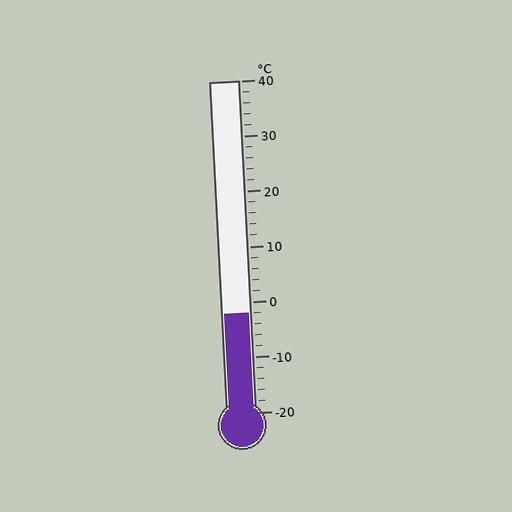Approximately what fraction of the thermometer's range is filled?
The thermometer is filled to approximately 30% of its range.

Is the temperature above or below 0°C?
The temperature is below 0°C.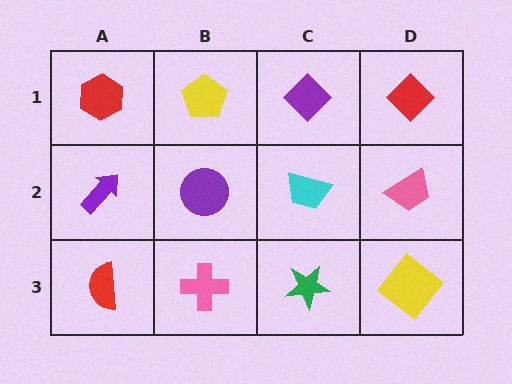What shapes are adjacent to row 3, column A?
A purple arrow (row 2, column A), a pink cross (row 3, column B).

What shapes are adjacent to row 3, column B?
A purple circle (row 2, column B), a red semicircle (row 3, column A), a green star (row 3, column C).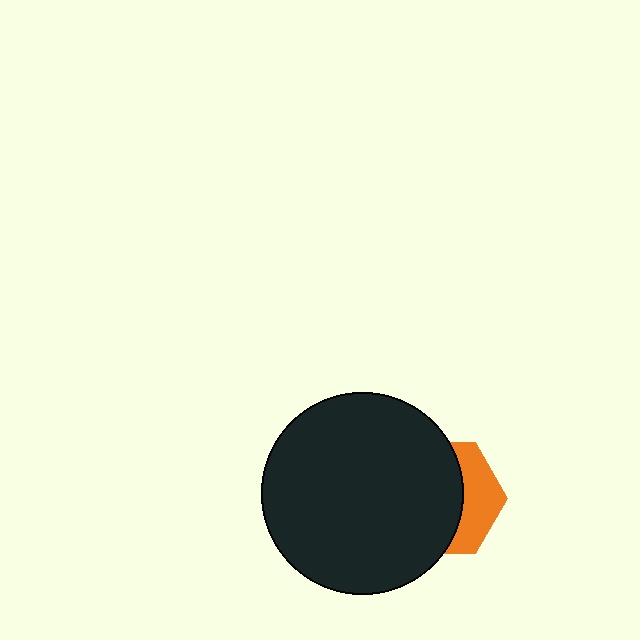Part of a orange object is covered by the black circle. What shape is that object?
It is a hexagon.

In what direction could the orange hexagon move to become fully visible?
The orange hexagon could move right. That would shift it out from behind the black circle entirely.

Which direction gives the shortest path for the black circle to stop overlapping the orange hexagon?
Moving left gives the shortest separation.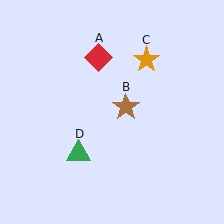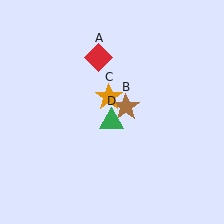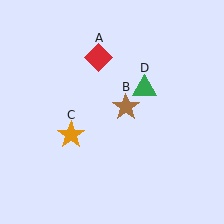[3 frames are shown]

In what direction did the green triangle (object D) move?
The green triangle (object D) moved up and to the right.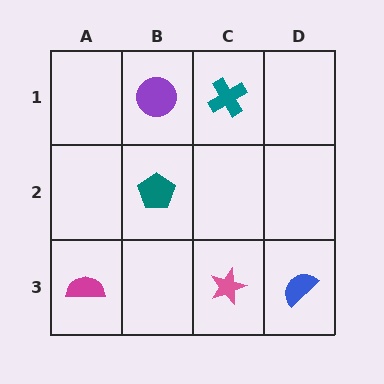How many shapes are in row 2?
1 shape.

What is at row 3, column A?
A magenta semicircle.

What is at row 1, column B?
A purple circle.